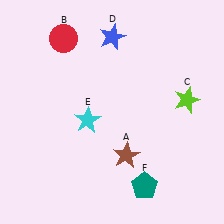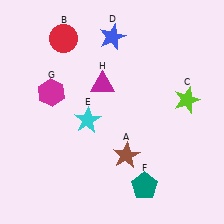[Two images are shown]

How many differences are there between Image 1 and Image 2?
There are 2 differences between the two images.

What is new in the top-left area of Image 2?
A magenta hexagon (G) was added in the top-left area of Image 2.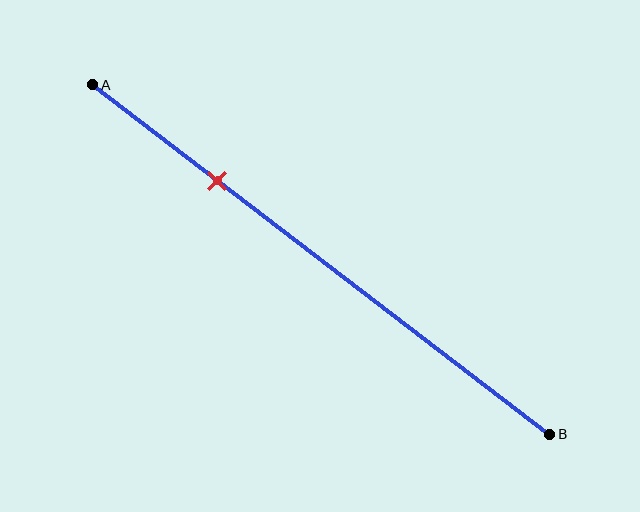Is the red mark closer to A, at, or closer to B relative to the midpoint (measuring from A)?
The red mark is closer to point A than the midpoint of segment AB.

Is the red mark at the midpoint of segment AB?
No, the mark is at about 25% from A, not at the 50% midpoint.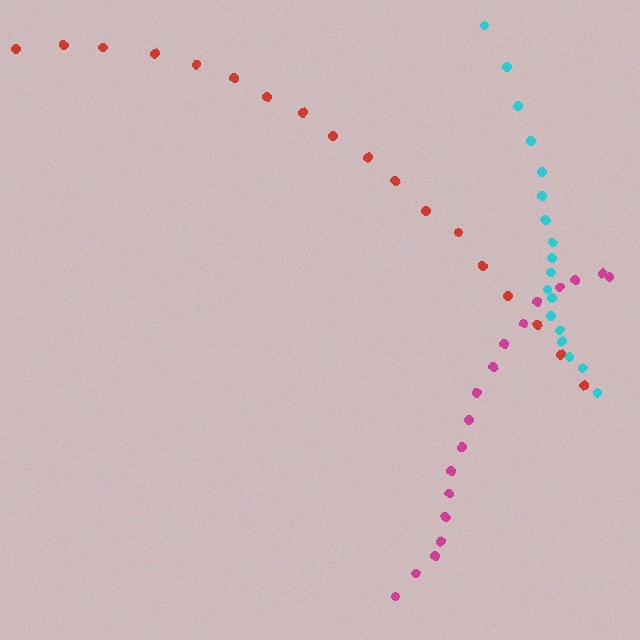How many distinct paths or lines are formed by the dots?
There are 3 distinct paths.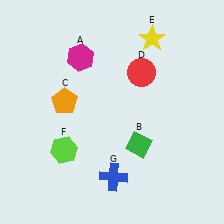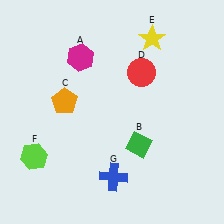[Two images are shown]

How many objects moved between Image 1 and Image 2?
1 object moved between the two images.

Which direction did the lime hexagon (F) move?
The lime hexagon (F) moved left.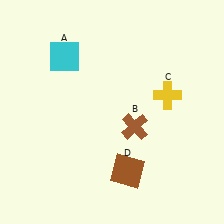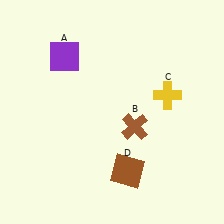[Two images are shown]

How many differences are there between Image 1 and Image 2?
There is 1 difference between the two images.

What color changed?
The square (A) changed from cyan in Image 1 to purple in Image 2.